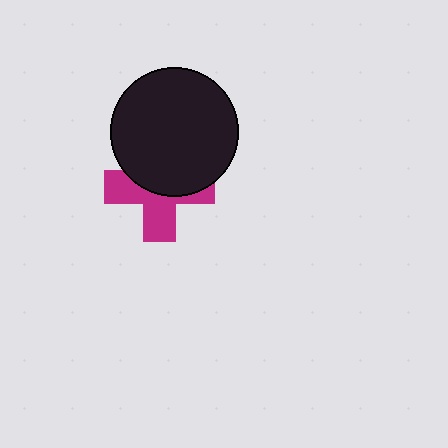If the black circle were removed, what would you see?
You would see the complete magenta cross.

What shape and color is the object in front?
The object in front is a black circle.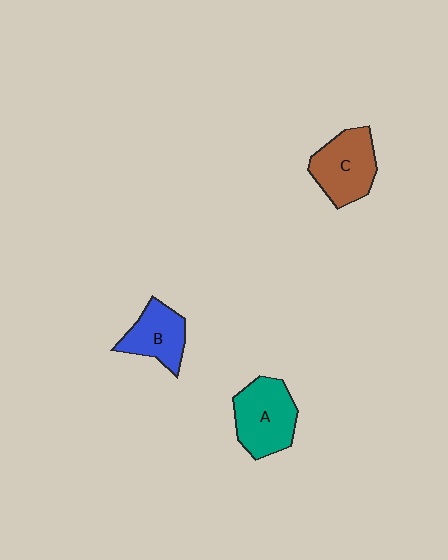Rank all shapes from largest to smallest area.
From largest to smallest: A (teal), C (brown), B (blue).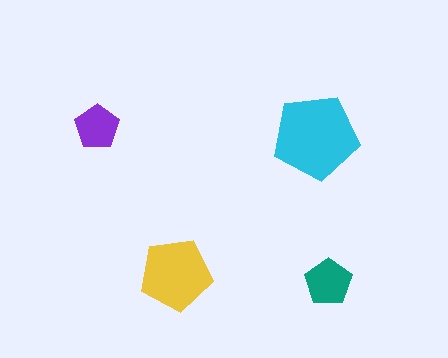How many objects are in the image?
There are 4 objects in the image.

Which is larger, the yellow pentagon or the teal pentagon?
The yellow one.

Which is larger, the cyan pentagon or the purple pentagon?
The cyan one.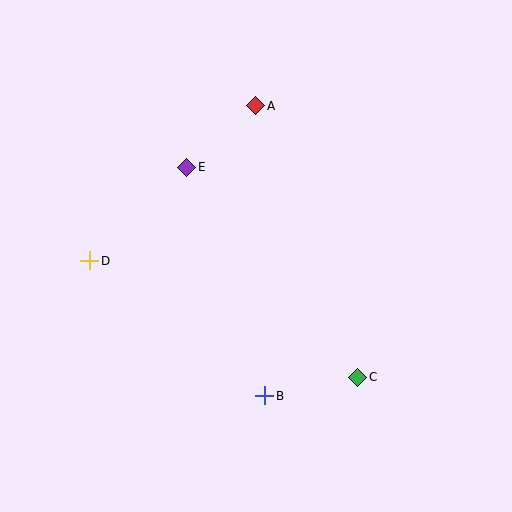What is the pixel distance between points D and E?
The distance between D and E is 134 pixels.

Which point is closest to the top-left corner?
Point E is closest to the top-left corner.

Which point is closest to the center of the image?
Point E at (187, 167) is closest to the center.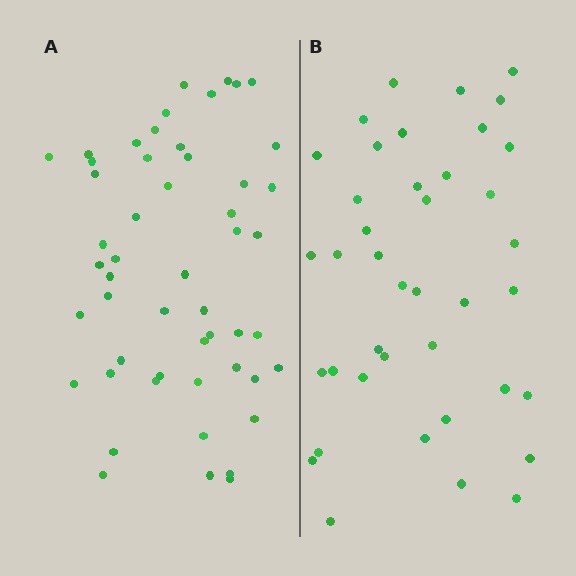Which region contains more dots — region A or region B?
Region A (the left region) has more dots.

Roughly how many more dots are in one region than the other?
Region A has roughly 12 or so more dots than region B.